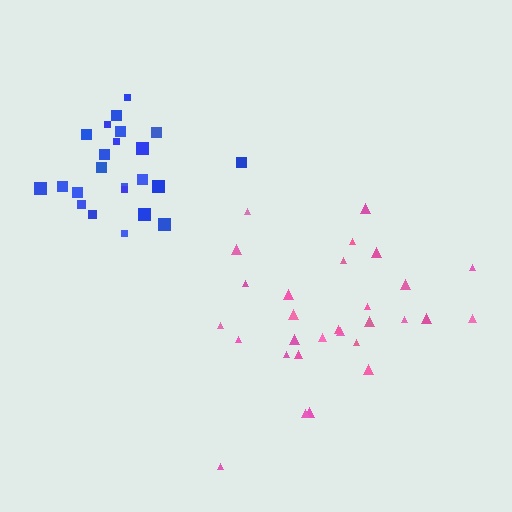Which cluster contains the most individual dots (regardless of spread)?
Pink (29).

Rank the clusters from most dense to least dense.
blue, pink.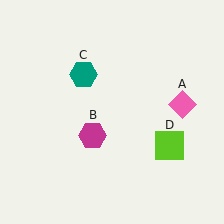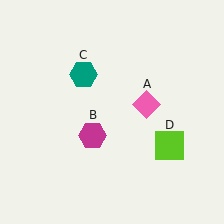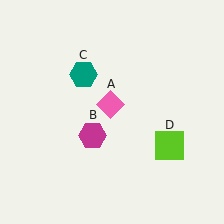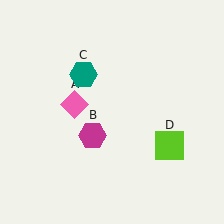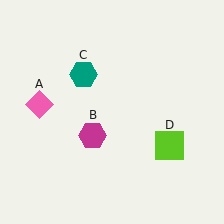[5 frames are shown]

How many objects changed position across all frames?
1 object changed position: pink diamond (object A).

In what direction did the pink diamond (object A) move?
The pink diamond (object A) moved left.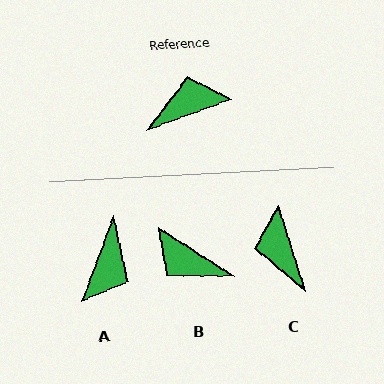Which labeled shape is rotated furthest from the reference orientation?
A, about 131 degrees away.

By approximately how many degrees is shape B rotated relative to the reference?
Approximately 126 degrees counter-clockwise.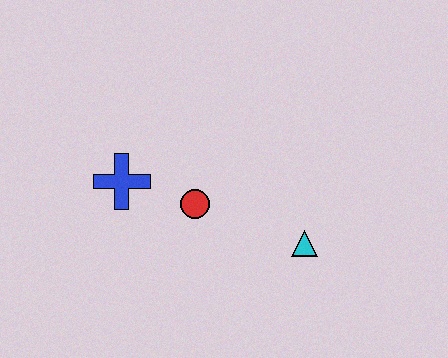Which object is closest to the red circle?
The blue cross is closest to the red circle.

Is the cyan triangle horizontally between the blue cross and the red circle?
No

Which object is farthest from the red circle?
The cyan triangle is farthest from the red circle.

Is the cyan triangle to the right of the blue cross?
Yes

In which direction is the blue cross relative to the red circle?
The blue cross is to the left of the red circle.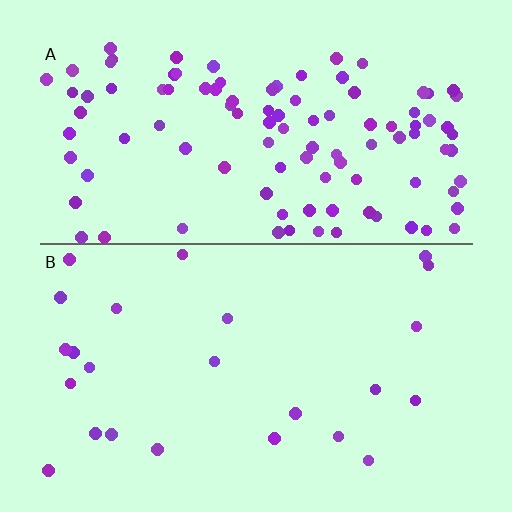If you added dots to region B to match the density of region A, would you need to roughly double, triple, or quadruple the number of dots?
Approximately quadruple.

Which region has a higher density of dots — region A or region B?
A (the top).